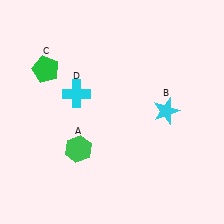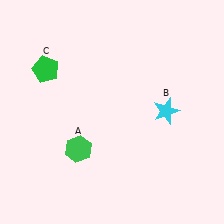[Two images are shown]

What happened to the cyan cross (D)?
The cyan cross (D) was removed in Image 2. It was in the top-left area of Image 1.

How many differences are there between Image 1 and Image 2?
There is 1 difference between the two images.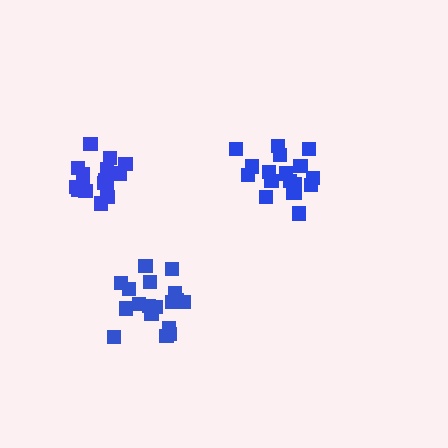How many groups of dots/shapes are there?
There are 3 groups.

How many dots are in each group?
Group 1: 19 dots, Group 2: 16 dots, Group 3: 18 dots (53 total).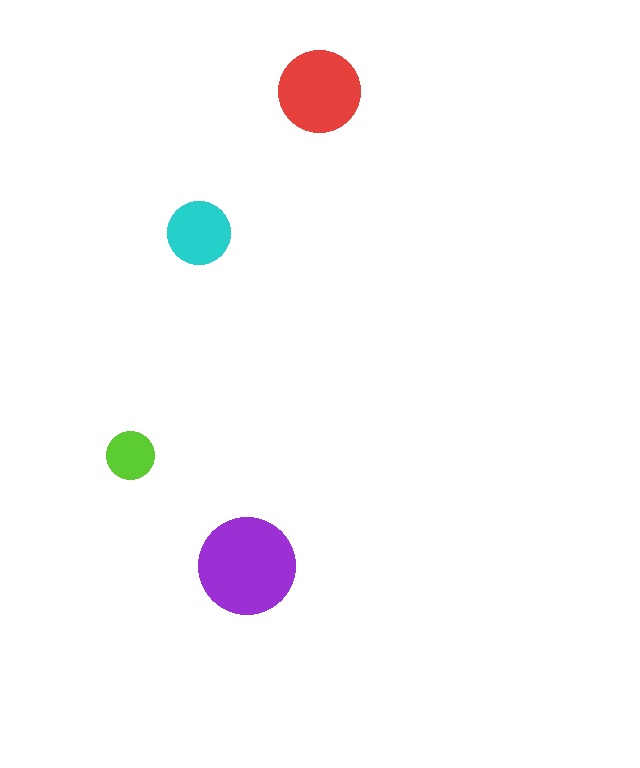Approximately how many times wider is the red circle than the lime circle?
About 1.5 times wider.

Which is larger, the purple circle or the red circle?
The purple one.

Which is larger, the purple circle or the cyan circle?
The purple one.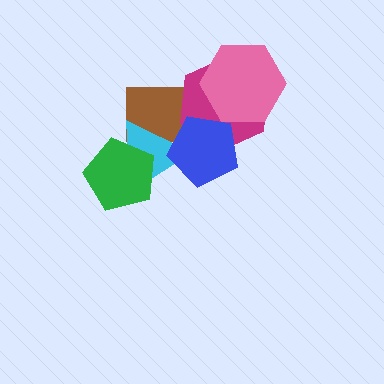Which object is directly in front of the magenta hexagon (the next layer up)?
The pink hexagon is directly in front of the magenta hexagon.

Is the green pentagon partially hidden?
No, no other shape covers it.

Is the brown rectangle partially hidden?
Yes, it is partially covered by another shape.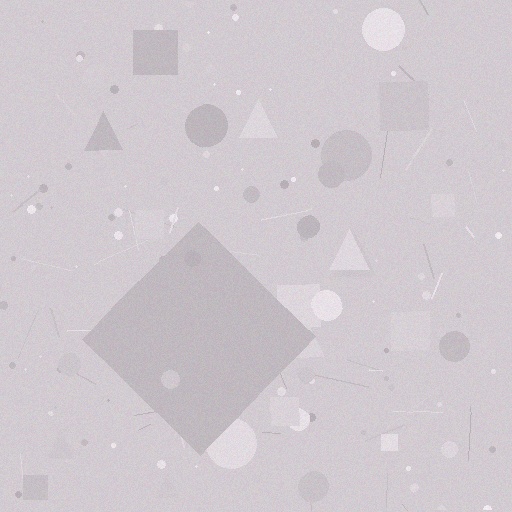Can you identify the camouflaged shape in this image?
The camouflaged shape is a diamond.